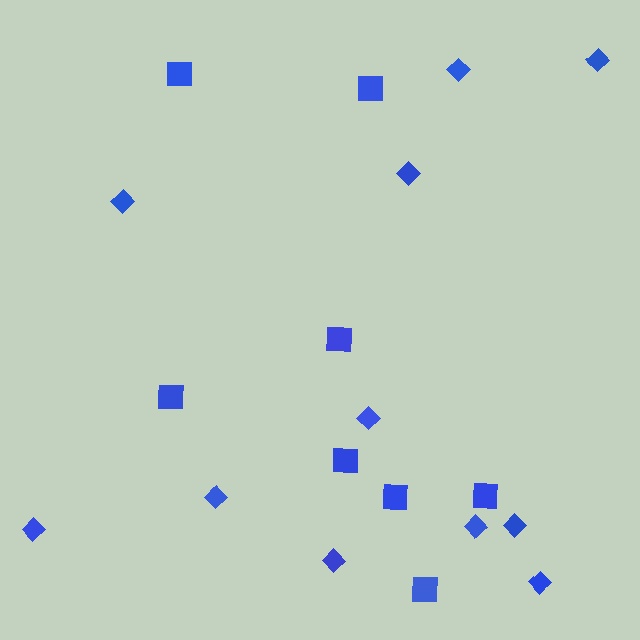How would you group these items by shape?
There are 2 groups: one group of diamonds (11) and one group of squares (8).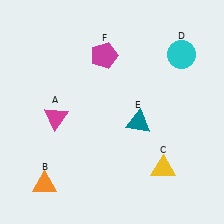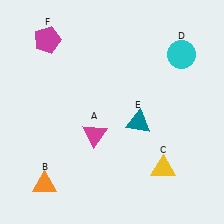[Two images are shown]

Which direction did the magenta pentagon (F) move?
The magenta pentagon (F) moved left.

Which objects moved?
The objects that moved are: the magenta triangle (A), the magenta pentagon (F).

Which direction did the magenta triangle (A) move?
The magenta triangle (A) moved right.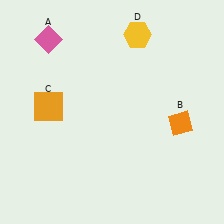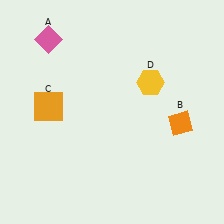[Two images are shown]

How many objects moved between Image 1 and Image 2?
1 object moved between the two images.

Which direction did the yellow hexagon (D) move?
The yellow hexagon (D) moved down.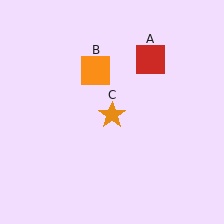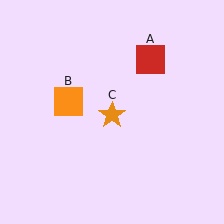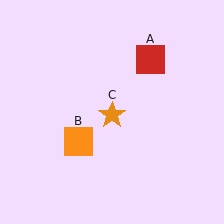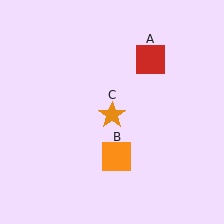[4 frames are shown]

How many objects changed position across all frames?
1 object changed position: orange square (object B).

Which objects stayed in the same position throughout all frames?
Red square (object A) and orange star (object C) remained stationary.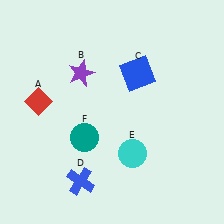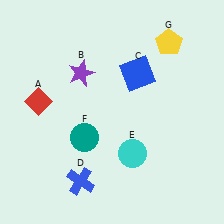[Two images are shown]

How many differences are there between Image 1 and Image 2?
There is 1 difference between the two images.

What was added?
A yellow pentagon (G) was added in Image 2.